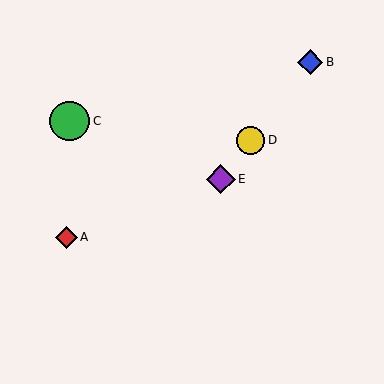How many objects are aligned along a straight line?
3 objects (B, D, E) are aligned along a straight line.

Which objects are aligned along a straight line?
Objects B, D, E are aligned along a straight line.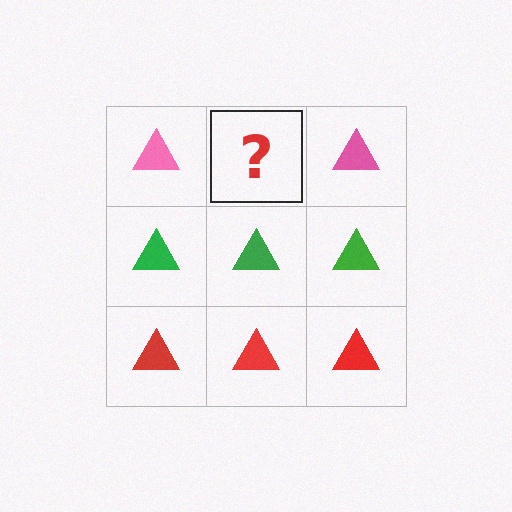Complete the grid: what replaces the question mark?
The question mark should be replaced with a pink triangle.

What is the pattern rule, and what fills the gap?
The rule is that each row has a consistent color. The gap should be filled with a pink triangle.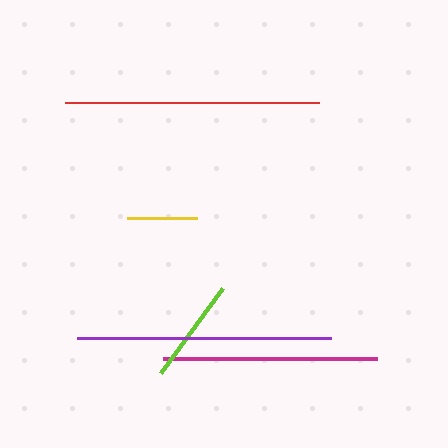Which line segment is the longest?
The purple line is the longest at approximately 255 pixels.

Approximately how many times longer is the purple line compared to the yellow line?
The purple line is approximately 3.6 times the length of the yellow line.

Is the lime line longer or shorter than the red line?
The red line is longer than the lime line.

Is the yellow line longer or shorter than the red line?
The red line is longer than the yellow line.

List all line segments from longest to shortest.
From longest to shortest: purple, red, magenta, lime, yellow.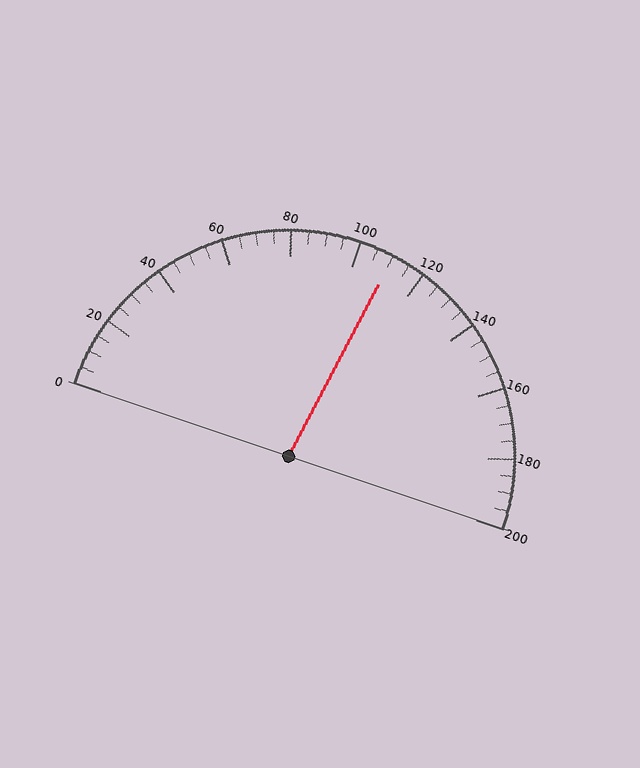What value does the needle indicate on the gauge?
The needle indicates approximately 110.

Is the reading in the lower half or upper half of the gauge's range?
The reading is in the upper half of the range (0 to 200).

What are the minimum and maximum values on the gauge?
The gauge ranges from 0 to 200.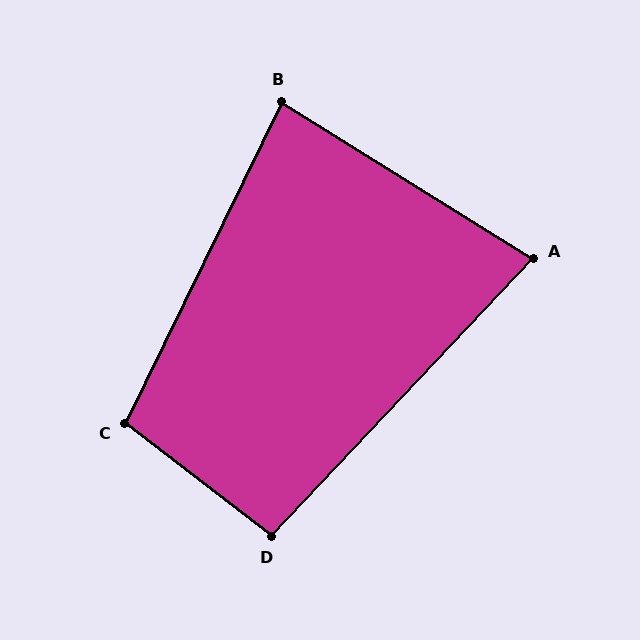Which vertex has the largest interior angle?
C, at approximately 101 degrees.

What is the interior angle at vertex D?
Approximately 96 degrees (obtuse).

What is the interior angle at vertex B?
Approximately 84 degrees (acute).